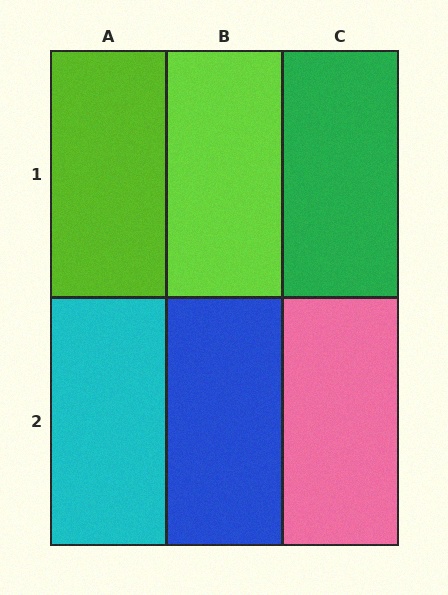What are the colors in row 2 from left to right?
Cyan, blue, pink.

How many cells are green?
1 cell is green.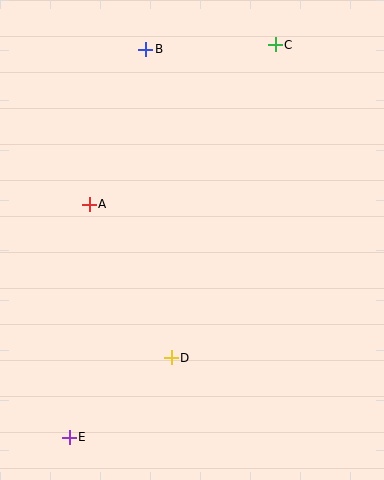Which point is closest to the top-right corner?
Point C is closest to the top-right corner.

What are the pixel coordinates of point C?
Point C is at (275, 45).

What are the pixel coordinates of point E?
Point E is at (69, 437).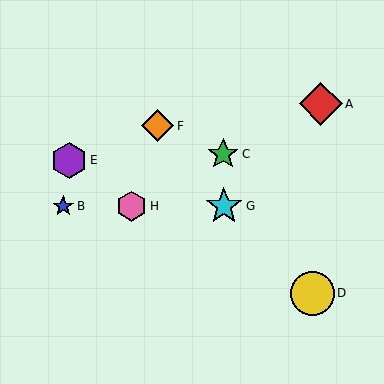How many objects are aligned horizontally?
3 objects (B, G, H) are aligned horizontally.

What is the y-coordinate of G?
Object G is at y≈206.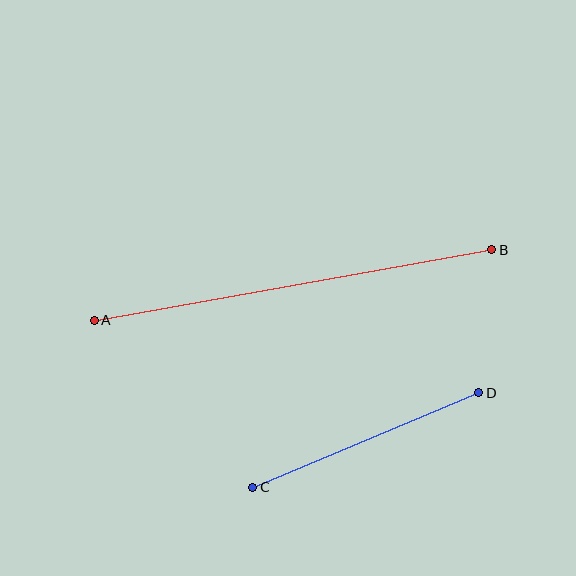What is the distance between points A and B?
The distance is approximately 404 pixels.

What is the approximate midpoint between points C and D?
The midpoint is at approximately (366, 440) pixels.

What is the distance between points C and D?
The distance is approximately 245 pixels.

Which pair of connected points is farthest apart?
Points A and B are farthest apart.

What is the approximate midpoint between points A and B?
The midpoint is at approximately (293, 285) pixels.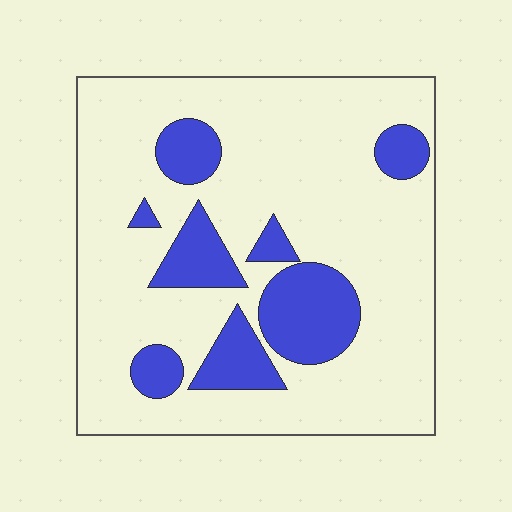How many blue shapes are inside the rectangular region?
8.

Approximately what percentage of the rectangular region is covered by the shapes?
Approximately 20%.